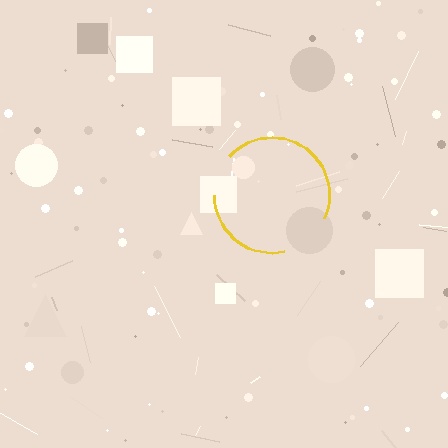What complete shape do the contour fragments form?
The contour fragments form a circle.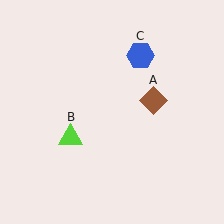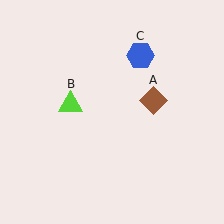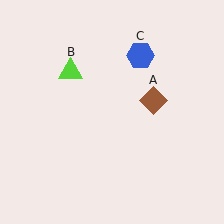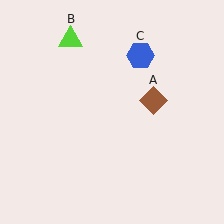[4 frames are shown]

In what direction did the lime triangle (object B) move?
The lime triangle (object B) moved up.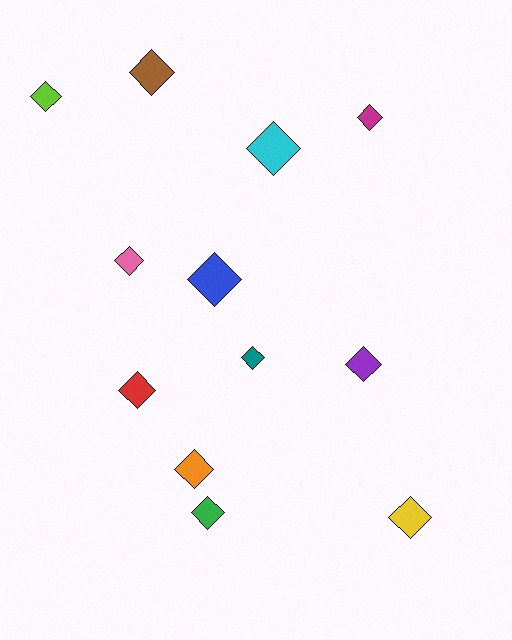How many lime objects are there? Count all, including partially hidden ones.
There is 1 lime object.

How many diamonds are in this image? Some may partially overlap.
There are 12 diamonds.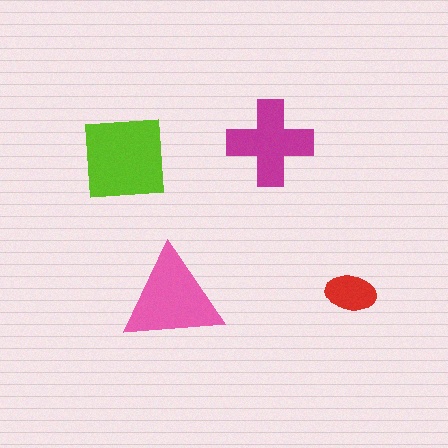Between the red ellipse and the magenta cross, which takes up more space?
The magenta cross.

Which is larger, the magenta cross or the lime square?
The lime square.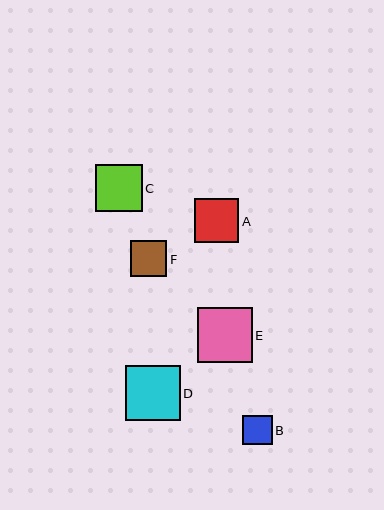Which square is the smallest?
Square B is the smallest with a size of approximately 29 pixels.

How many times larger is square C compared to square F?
Square C is approximately 1.3 times the size of square F.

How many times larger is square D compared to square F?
Square D is approximately 1.5 times the size of square F.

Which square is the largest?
Square E is the largest with a size of approximately 55 pixels.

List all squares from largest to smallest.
From largest to smallest: E, D, C, A, F, B.